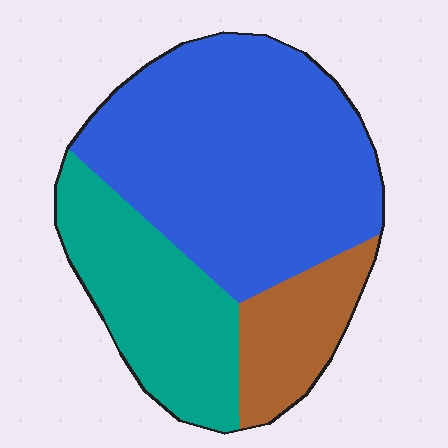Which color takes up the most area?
Blue, at roughly 55%.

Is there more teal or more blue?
Blue.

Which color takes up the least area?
Brown, at roughly 15%.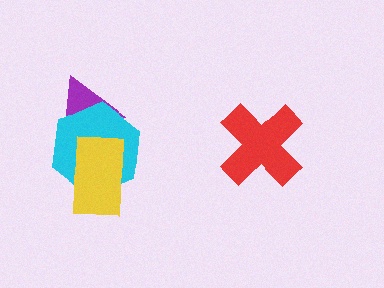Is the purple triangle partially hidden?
Yes, it is partially covered by another shape.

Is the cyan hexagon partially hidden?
Yes, it is partially covered by another shape.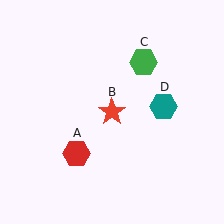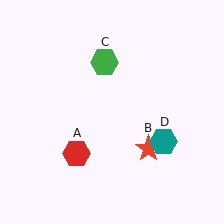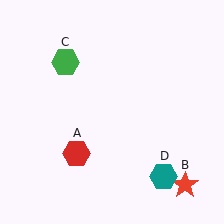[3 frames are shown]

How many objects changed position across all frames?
3 objects changed position: red star (object B), green hexagon (object C), teal hexagon (object D).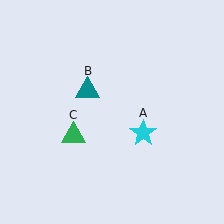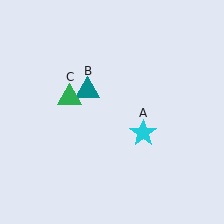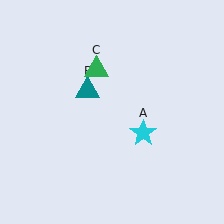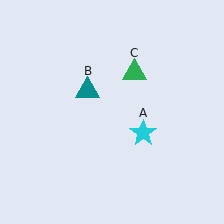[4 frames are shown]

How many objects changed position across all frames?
1 object changed position: green triangle (object C).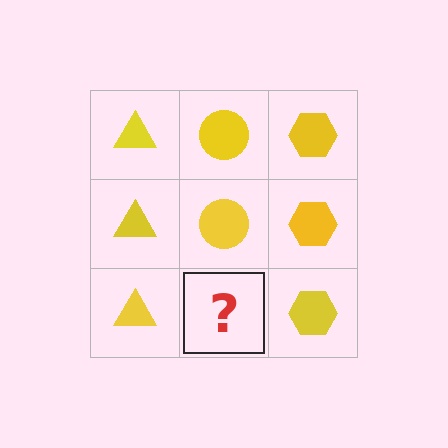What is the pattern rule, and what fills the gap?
The rule is that each column has a consistent shape. The gap should be filled with a yellow circle.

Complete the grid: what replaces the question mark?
The question mark should be replaced with a yellow circle.